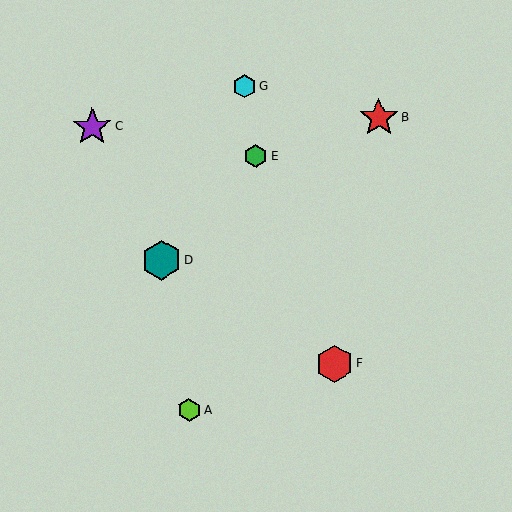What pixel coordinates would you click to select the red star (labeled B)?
Click at (379, 118) to select the red star B.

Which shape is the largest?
The teal hexagon (labeled D) is the largest.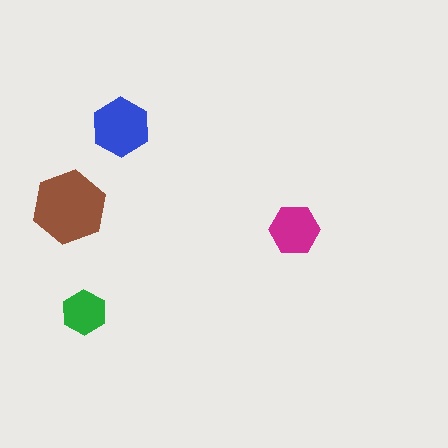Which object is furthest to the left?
The brown hexagon is leftmost.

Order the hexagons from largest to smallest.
the brown one, the blue one, the magenta one, the green one.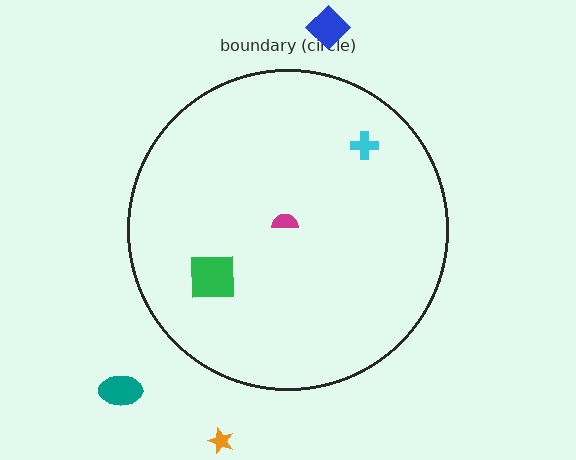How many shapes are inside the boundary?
3 inside, 3 outside.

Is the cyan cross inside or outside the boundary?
Inside.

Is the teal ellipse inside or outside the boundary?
Outside.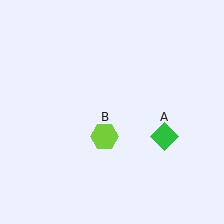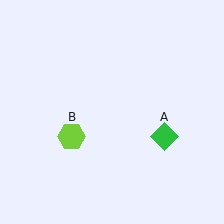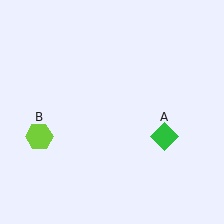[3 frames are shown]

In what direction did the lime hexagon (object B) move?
The lime hexagon (object B) moved left.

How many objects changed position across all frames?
1 object changed position: lime hexagon (object B).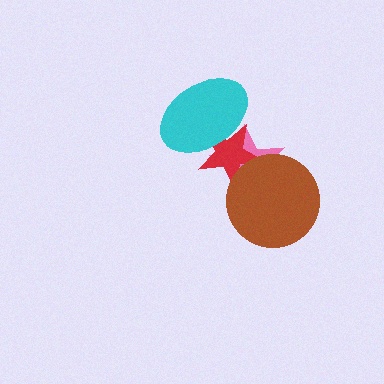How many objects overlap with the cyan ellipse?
2 objects overlap with the cyan ellipse.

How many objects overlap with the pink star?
3 objects overlap with the pink star.